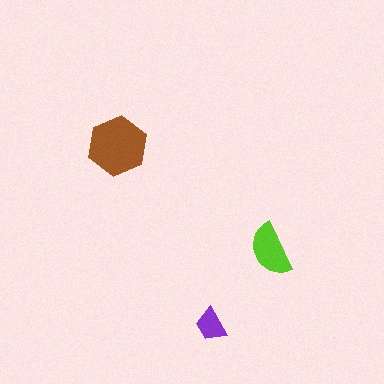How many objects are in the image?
There are 3 objects in the image.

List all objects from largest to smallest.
The brown hexagon, the lime semicircle, the purple trapezoid.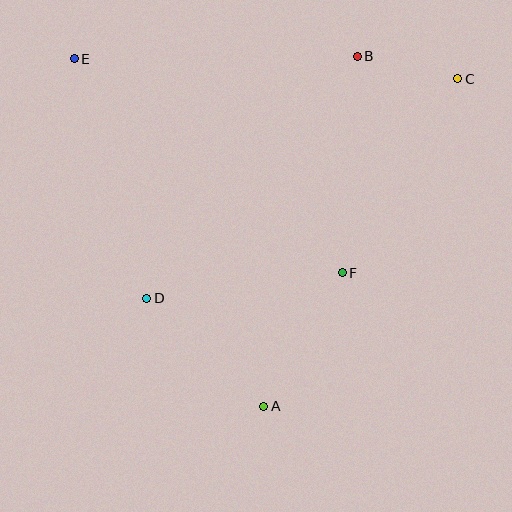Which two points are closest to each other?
Points B and C are closest to each other.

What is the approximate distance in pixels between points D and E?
The distance between D and E is approximately 250 pixels.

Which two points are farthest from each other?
Points A and E are farthest from each other.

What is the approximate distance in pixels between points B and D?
The distance between B and D is approximately 321 pixels.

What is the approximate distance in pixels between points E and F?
The distance between E and F is approximately 343 pixels.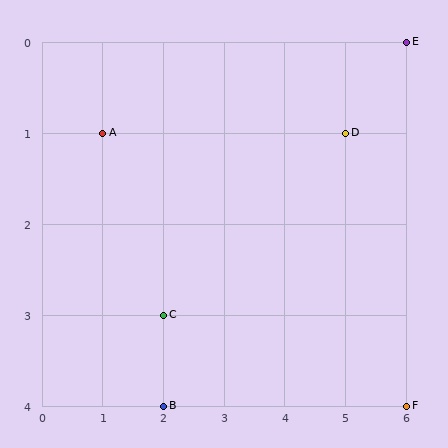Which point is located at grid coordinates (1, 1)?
Point A is at (1, 1).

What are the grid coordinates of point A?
Point A is at grid coordinates (1, 1).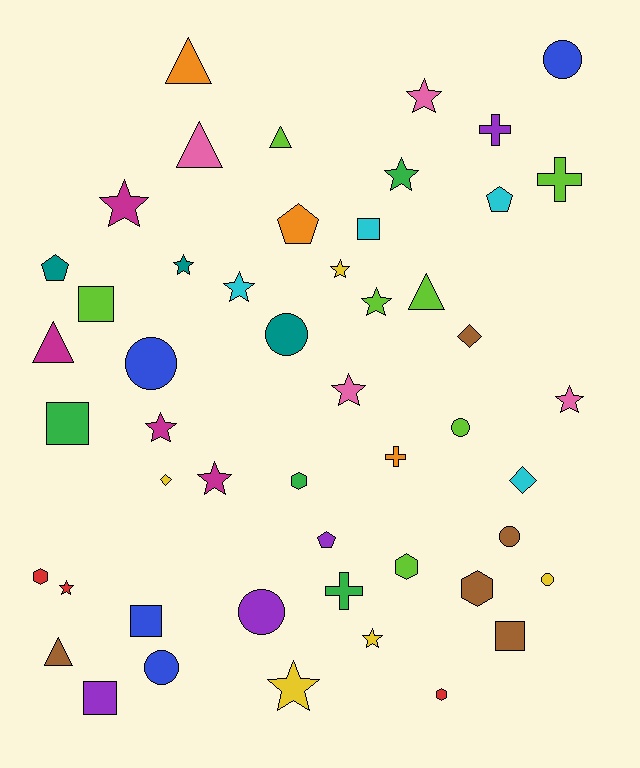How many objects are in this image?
There are 50 objects.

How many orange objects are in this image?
There are 3 orange objects.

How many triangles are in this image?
There are 6 triangles.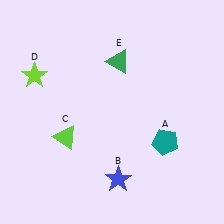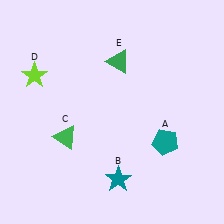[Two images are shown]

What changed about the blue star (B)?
In Image 1, B is blue. In Image 2, it changed to teal.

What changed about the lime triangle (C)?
In Image 1, C is lime. In Image 2, it changed to green.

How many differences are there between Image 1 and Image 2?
There are 2 differences between the two images.